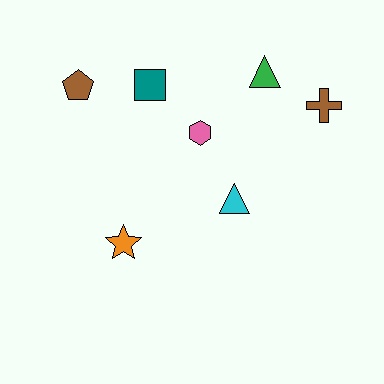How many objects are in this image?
There are 7 objects.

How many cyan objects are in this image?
There is 1 cyan object.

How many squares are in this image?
There is 1 square.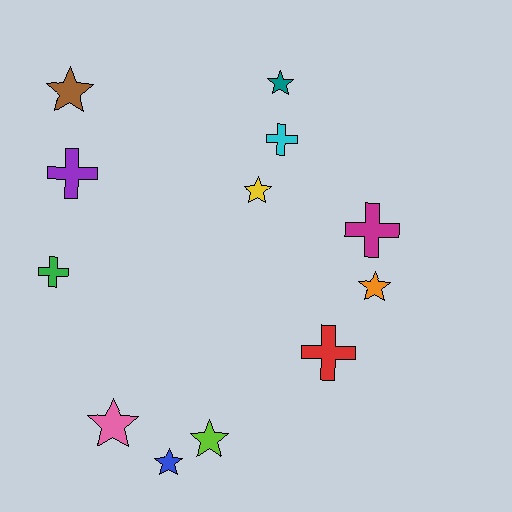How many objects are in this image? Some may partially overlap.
There are 12 objects.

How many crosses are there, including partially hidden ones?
There are 5 crosses.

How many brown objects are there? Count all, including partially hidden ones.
There is 1 brown object.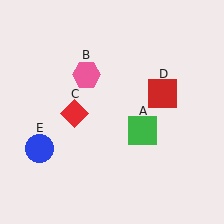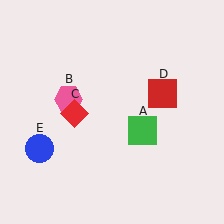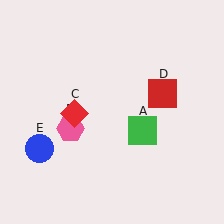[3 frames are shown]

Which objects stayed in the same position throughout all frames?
Green square (object A) and red diamond (object C) and red square (object D) and blue circle (object E) remained stationary.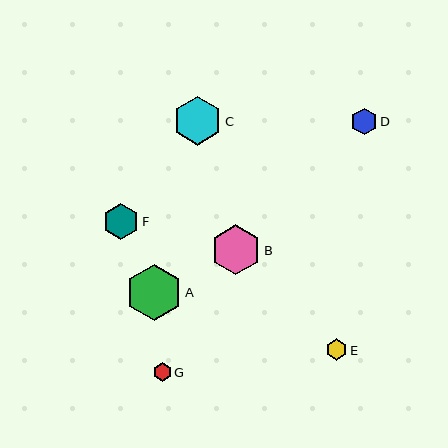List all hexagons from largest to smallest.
From largest to smallest: A, B, C, F, D, E, G.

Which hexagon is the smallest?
Hexagon G is the smallest with a size of approximately 18 pixels.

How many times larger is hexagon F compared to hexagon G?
Hexagon F is approximately 2.0 times the size of hexagon G.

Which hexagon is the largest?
Hexagon A is the largest with a size of approximately 56 pixels.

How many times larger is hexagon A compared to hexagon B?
Hexagon A is approximately 1.1 times the size of hexagon B.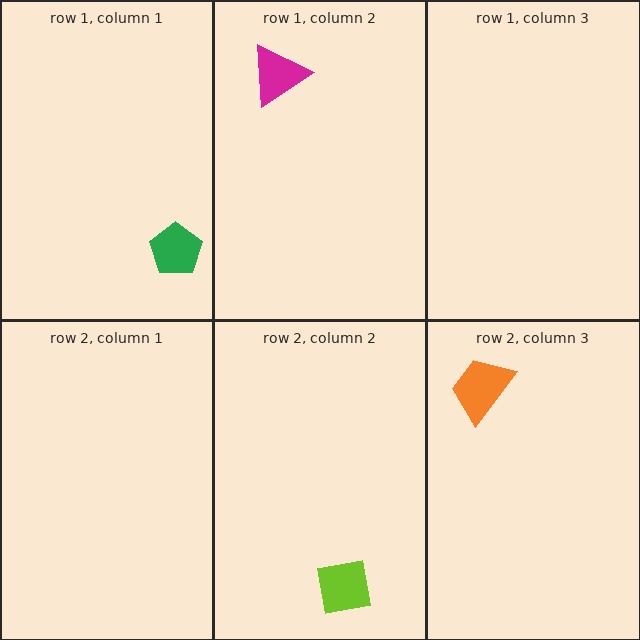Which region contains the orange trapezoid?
The row 2, column 3 region.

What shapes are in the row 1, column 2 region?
The magenta triangle.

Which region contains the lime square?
The row 2, column 2 region.